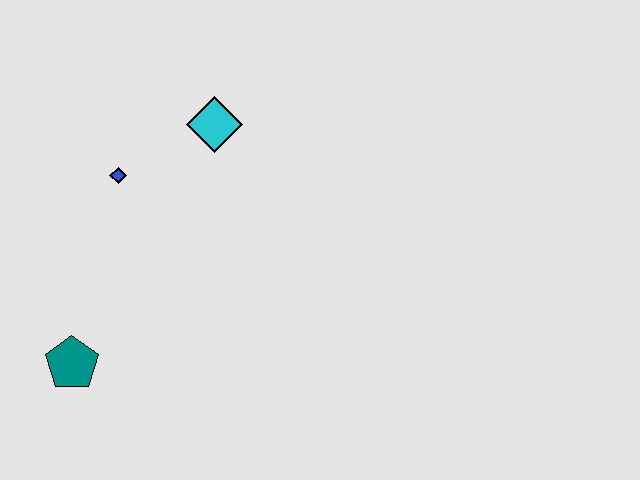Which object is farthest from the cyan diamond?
The teal pentagon is farthest from the cyan diamond.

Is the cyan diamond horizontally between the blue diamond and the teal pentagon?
No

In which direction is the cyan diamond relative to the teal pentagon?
The cyan diamond is above the teal pentagon.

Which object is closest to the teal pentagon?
The blue diamond is closest to the teal pentagon.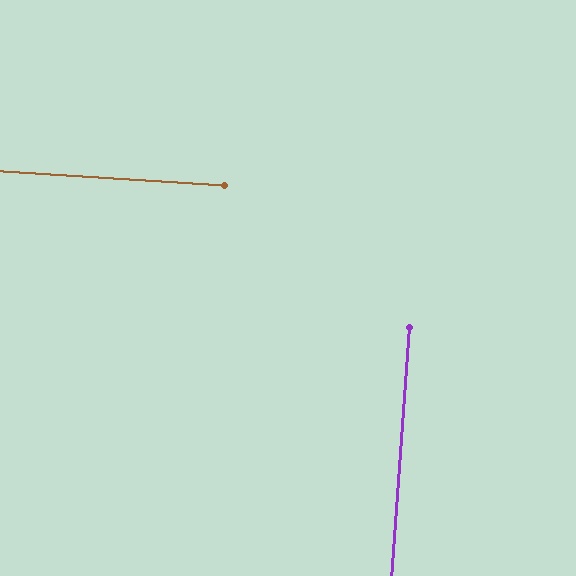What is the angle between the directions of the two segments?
Approximately 90 degrees.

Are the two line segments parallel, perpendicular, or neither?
Perpendicular — they meet at approximately 90°.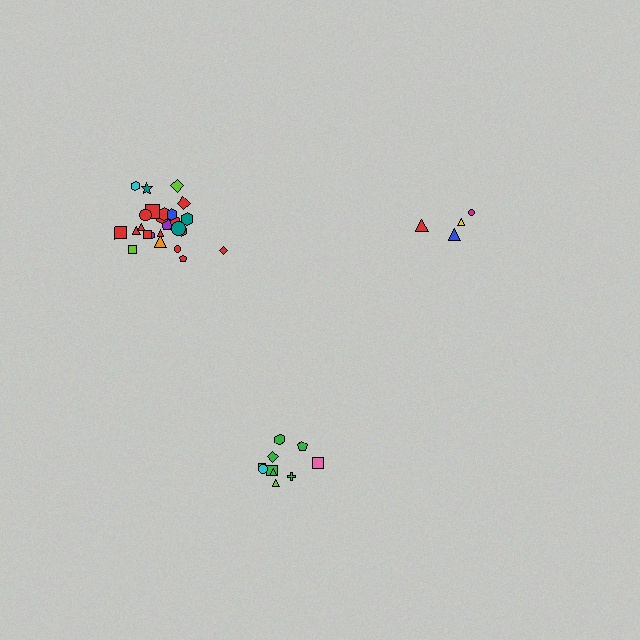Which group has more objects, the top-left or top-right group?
The top-left group.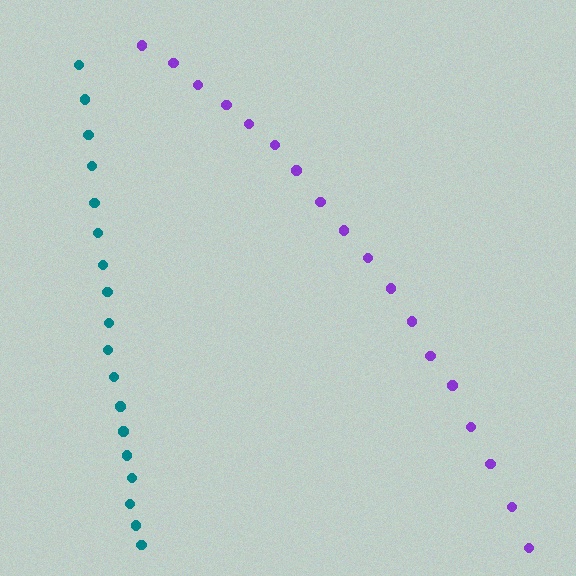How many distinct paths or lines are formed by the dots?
There are 2 distinct paths.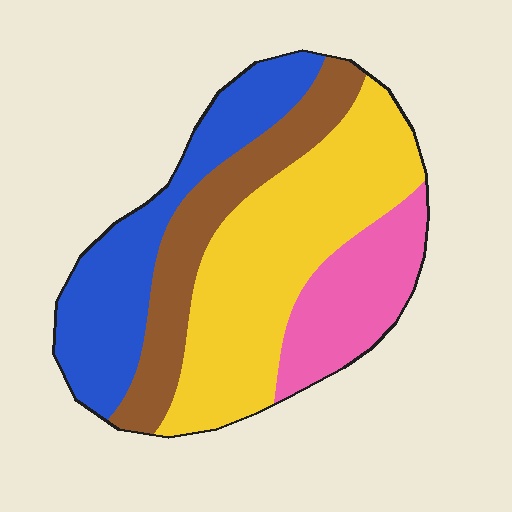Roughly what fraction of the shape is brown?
Brown takes up about one fifth (1/5) of the shape.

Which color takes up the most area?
Yellow, at roughly 40%.